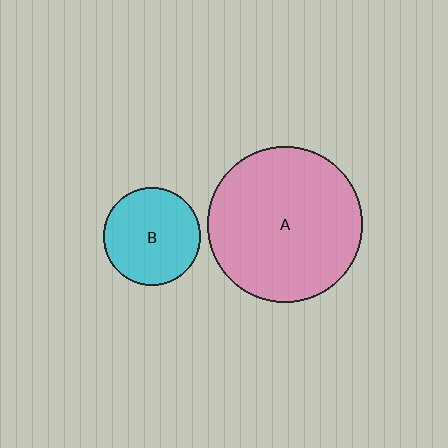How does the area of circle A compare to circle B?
Approximately 2.5 times.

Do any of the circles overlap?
No, none of the circles overlap.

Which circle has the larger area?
Circle A (pink).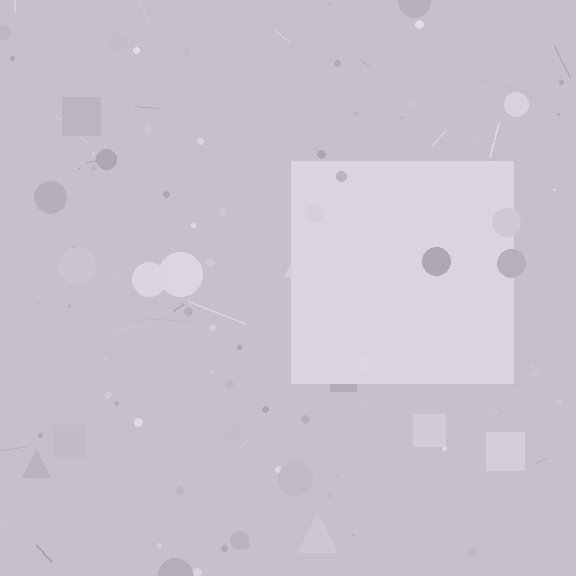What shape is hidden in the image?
A square is hidden in the image.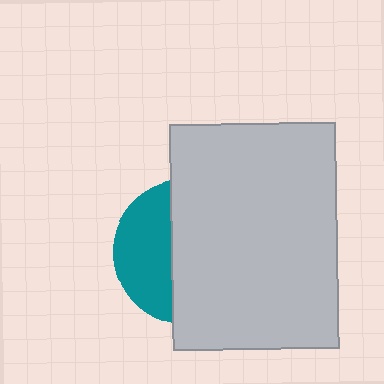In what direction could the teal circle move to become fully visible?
The teal circle could move left. That would shift it out from behind the light gray rectangle entirely.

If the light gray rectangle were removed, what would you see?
You would see the complete teal circle.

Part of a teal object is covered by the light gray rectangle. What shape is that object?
It is a circle.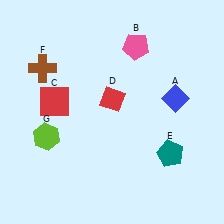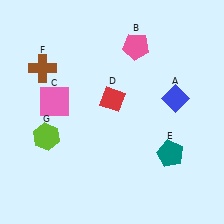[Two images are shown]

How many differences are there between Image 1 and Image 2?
There is 1 difference between the two images.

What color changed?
The square (C) changed from red in Image 1 to pink in Image 2.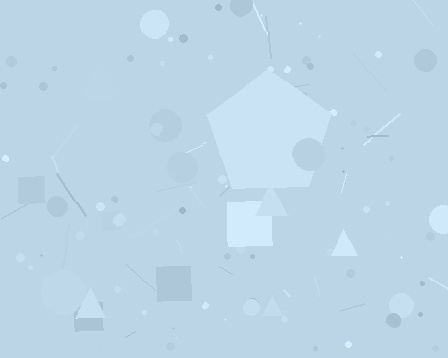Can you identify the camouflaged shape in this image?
The camouflaged shape is a pentagon.